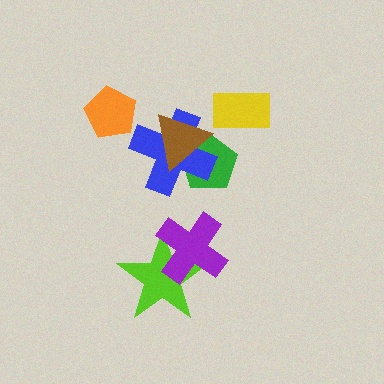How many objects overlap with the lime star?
1 object overlaps with the lime star.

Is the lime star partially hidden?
Yes, it is partially covered by another shape.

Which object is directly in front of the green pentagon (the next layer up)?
The blue cross is directly in front of the green pentagon.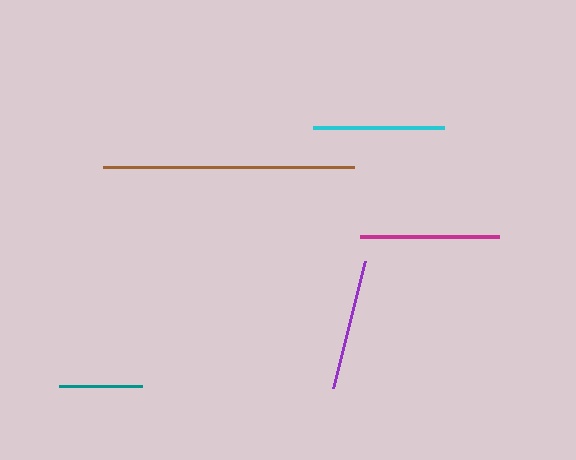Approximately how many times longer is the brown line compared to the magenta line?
The brown line is approximately 1.8 times the length of the magenta line.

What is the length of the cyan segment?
The cyan segment is approximately 131 pixels long.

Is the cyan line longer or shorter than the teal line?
The cyan line is longer than the teal line.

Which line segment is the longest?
The brown line is the longest at approximately 252 pixels.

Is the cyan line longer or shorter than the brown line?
The brown line is longer than the cyan line.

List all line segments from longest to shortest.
From longest to shortest: brown, magenta, cyan, purple, teal.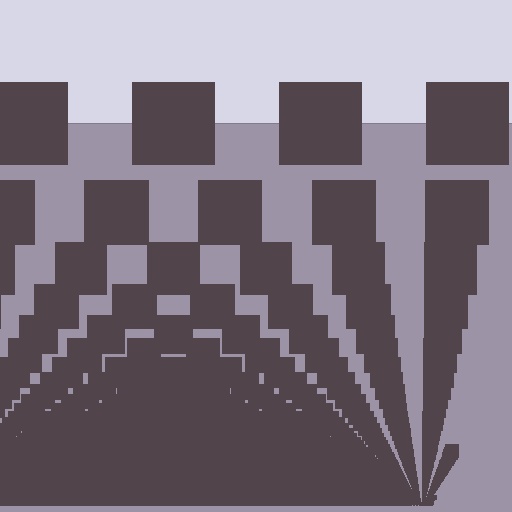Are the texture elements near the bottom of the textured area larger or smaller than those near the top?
Smaller. The gradient is inverted — elements near the bottom are smaller and denser.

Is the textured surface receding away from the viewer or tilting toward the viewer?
The surface appears to tilt toward the viewer. Texture elements get larger and sparser toward the top.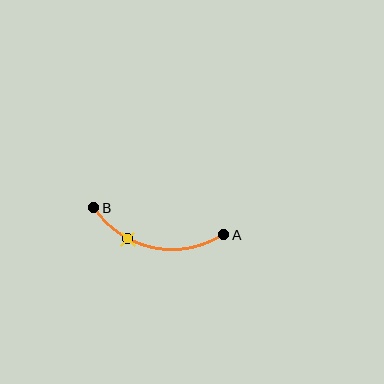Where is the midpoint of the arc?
The arc midpoint is the point on the curve farthest from the straight line joining A and B. It sits below that line.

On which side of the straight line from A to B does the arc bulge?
The arc bulges below the straight line connecting A and B.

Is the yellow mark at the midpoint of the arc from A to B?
No. The yellow mark lies on the arc but is closer to endpoint B. The arc midpoint would be at the point on the curve equidistant along the arc from both A and B.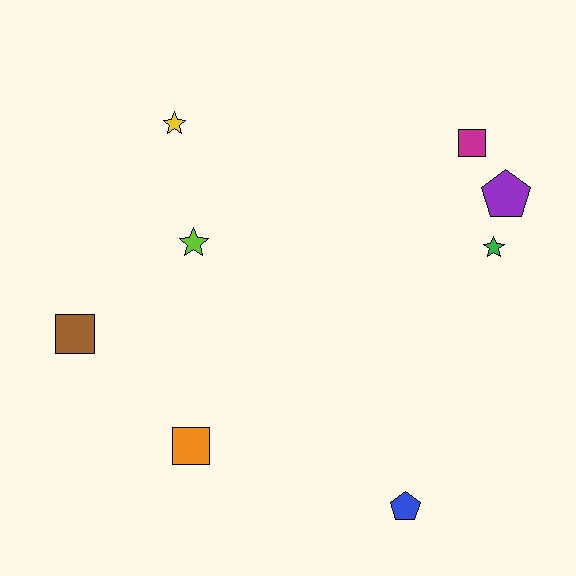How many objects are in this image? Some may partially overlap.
There are 8 objects.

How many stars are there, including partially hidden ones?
There are 3 stars.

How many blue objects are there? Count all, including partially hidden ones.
There is 1 blue object.